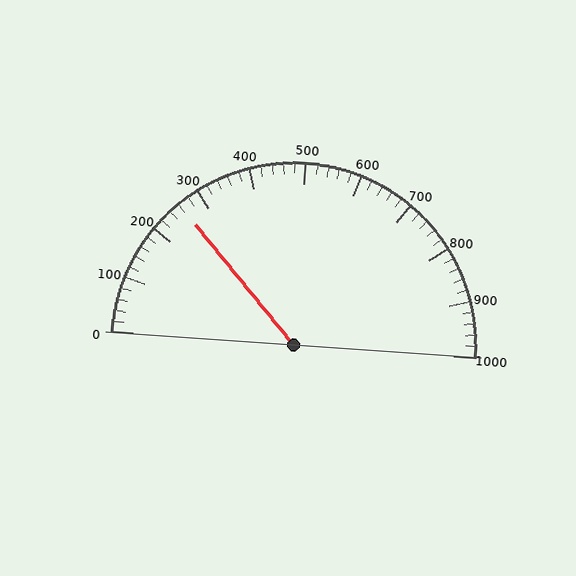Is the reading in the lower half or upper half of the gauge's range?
The reading is in the lower half of the range (0 to 1000).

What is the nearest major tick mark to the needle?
The nearest major tick mark is 300.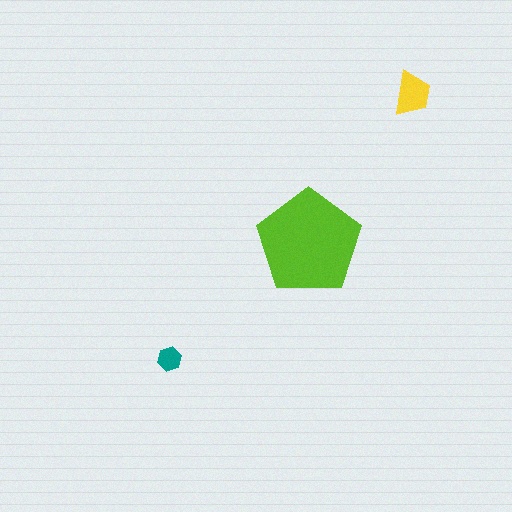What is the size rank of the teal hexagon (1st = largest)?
3rd.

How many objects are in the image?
There are 3 objects in the image.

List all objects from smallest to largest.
The teal hexagon, the yellow trapezoid, the lime pentagon.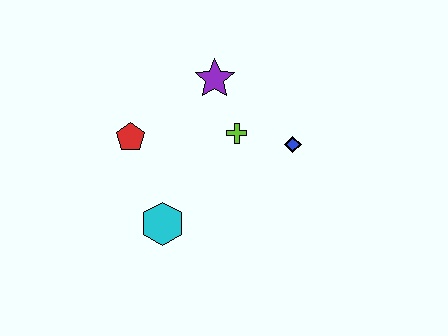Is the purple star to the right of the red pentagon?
Yes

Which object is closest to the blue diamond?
The lime cross is closest to the blue diamond.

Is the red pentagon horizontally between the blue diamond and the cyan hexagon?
No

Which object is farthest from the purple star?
The cyan hexagon is farthest from the purple star.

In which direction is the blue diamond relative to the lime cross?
The blue diamond is to the right of the lime cross.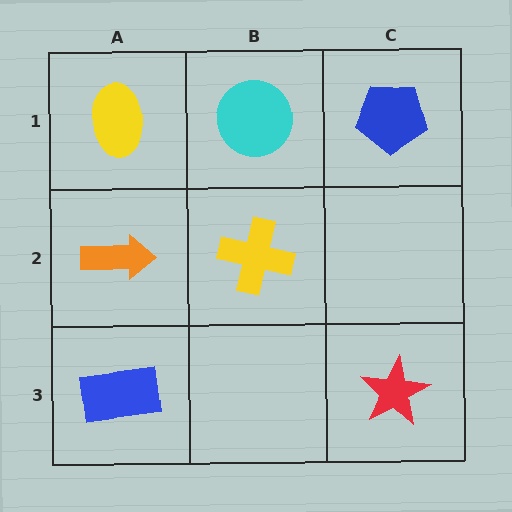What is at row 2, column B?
A yellow cross.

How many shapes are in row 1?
3 shapes.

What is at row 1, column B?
A cyan circle.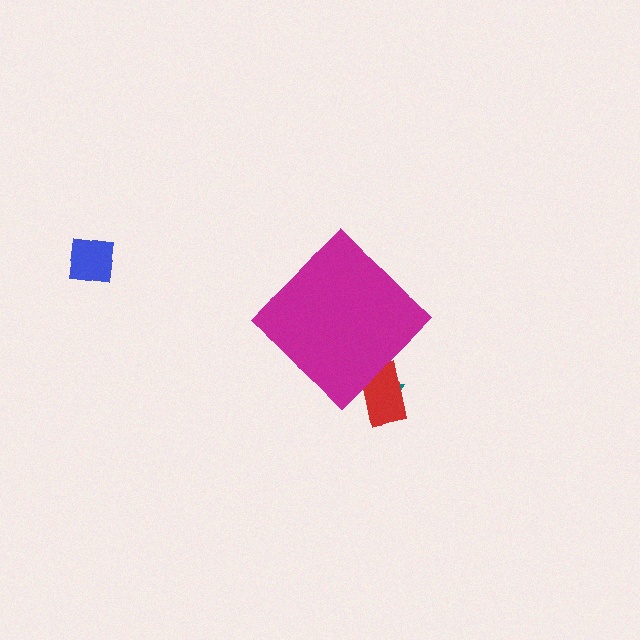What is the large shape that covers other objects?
A magenta diamond.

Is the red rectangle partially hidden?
Yes, the red rectangle is partially hidden behind the magenta diamond.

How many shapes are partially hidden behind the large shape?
2 shapes are partially hidden.